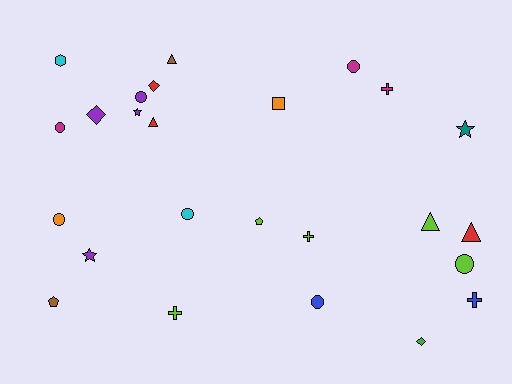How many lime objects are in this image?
There are 5 lime objects.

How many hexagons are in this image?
There is 1 hexagon.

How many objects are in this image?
There are 25 objects.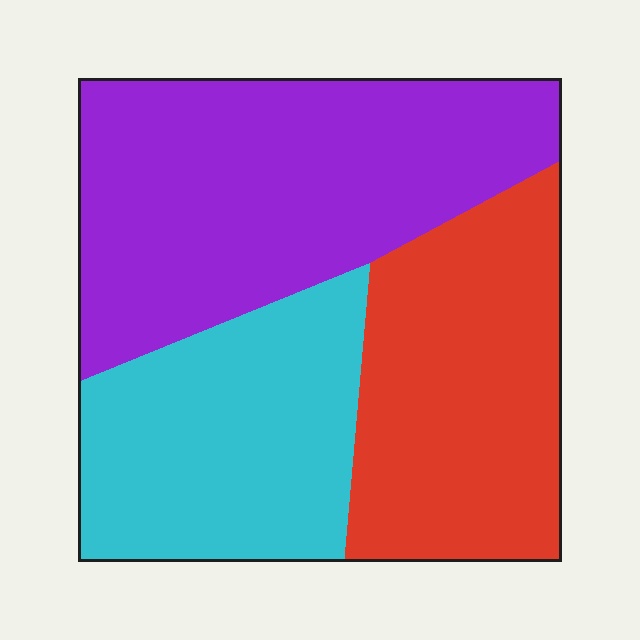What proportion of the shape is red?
Red takes up about one third (1/3) of the shape.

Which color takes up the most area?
Purple, at roughly 40%.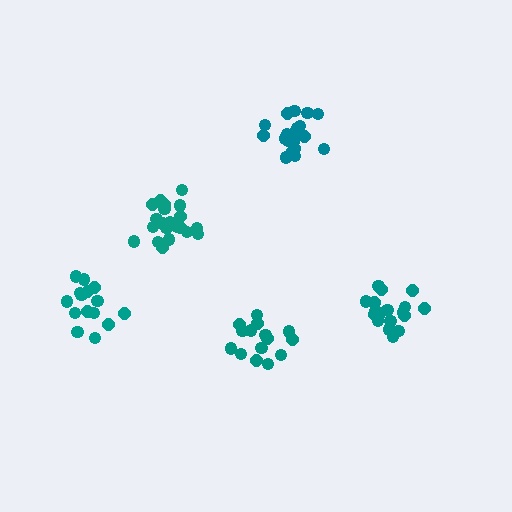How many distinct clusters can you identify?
There are 5 distinct clusters.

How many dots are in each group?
Group 1: 18 dots, Group 2: 15 dots, Group 3: 20 dots, Group 4: 15 dots, Group 5: 21 dots (89 total).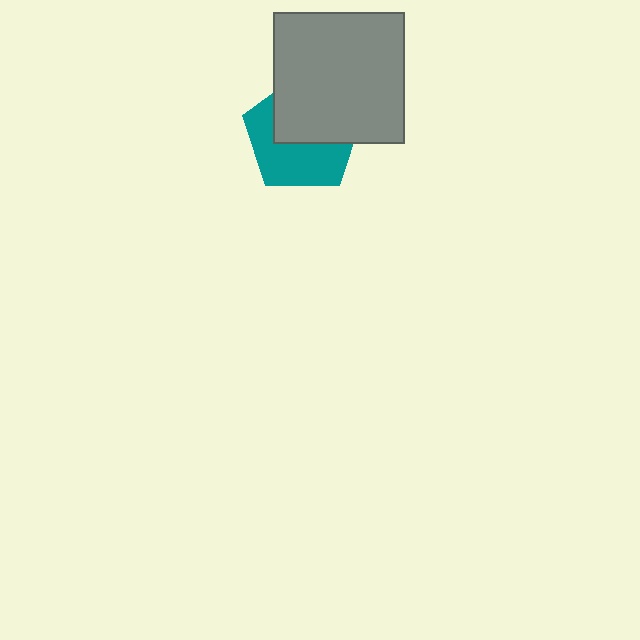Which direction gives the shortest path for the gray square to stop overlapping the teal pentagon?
Moving up gives the shortest separation.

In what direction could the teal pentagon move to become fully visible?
The teal pentagon could move down. That would shift it out from behind the gray square entirely.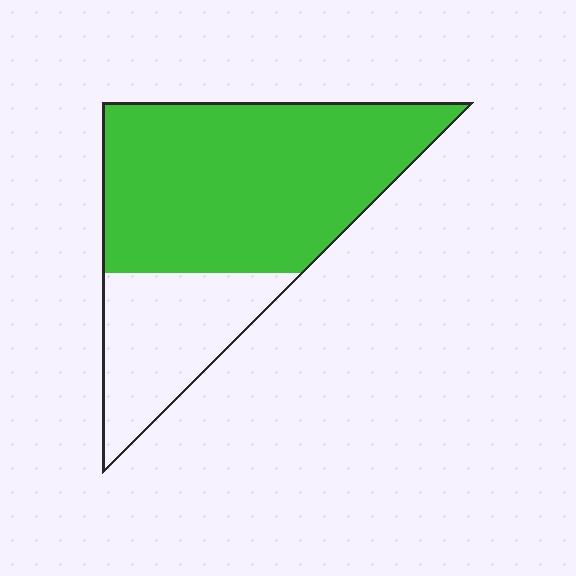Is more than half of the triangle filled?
Yes.